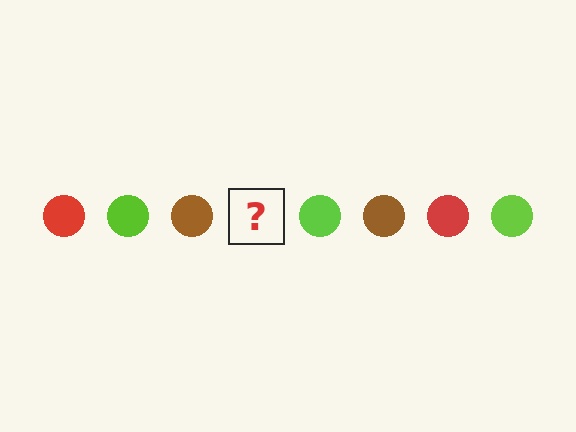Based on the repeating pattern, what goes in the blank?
The blank should be a red circle.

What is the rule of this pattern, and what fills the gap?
The rule is that the pattern cycles through red, lime, brown circles. The gap should be filled with a red circle.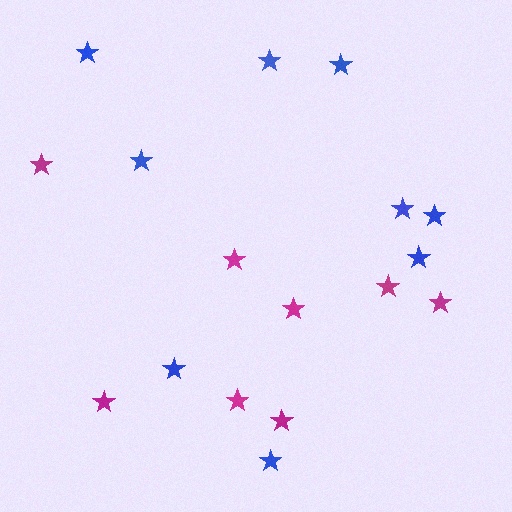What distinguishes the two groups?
There are 2 groups: one group of blue stars (9) and one group of magenta stars (8).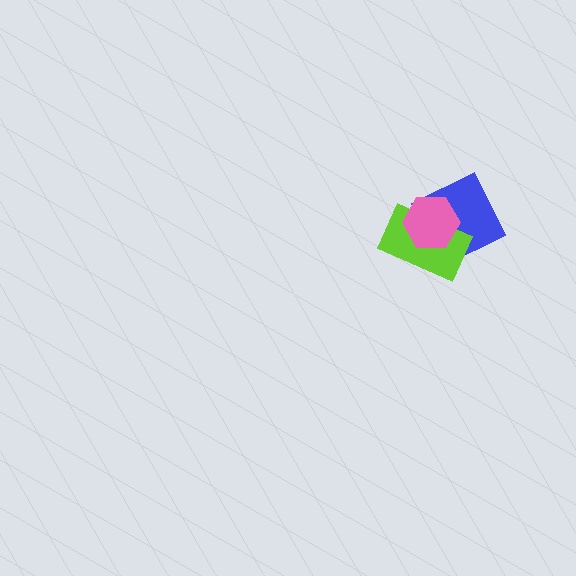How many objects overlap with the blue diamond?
2 objects overlap with the blue diamond.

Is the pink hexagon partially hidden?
No, no other shape covers it.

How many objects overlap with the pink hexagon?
2 objects overlap with the pink hexagon.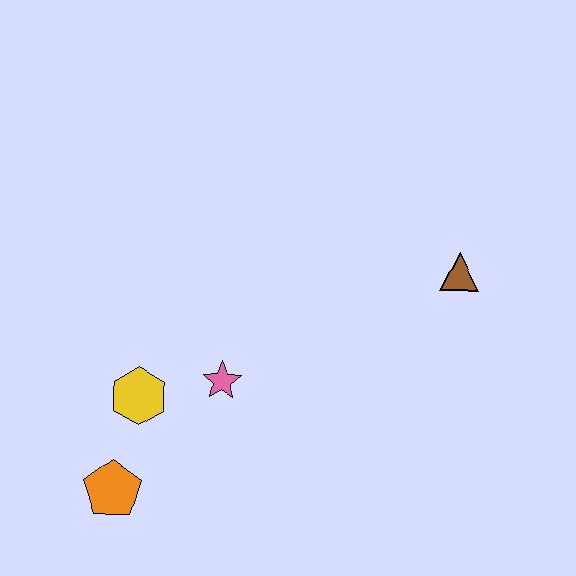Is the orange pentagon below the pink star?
Yes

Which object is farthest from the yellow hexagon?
The brown triangle is farthest from the yellow hexagon.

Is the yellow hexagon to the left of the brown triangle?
Yes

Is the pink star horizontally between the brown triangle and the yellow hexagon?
Yes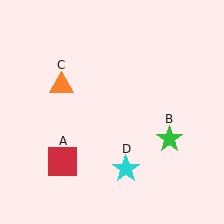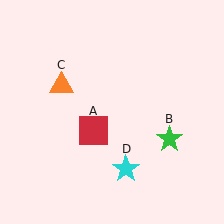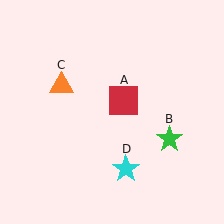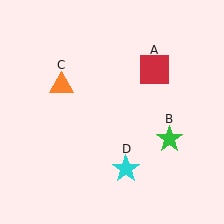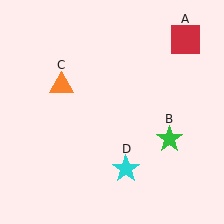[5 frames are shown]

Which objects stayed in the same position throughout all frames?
Green star (object B) and orange triangle (object C) and cyan star (object D) remained stationary.